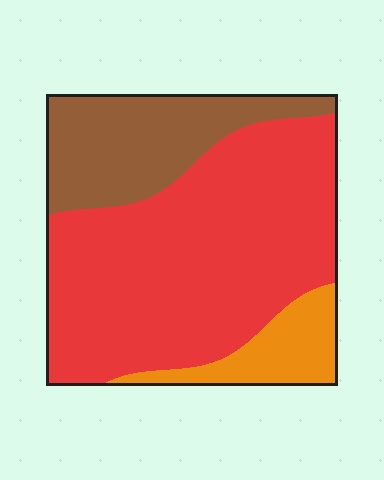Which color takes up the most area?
Red, at roughly 65%.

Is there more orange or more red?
Red.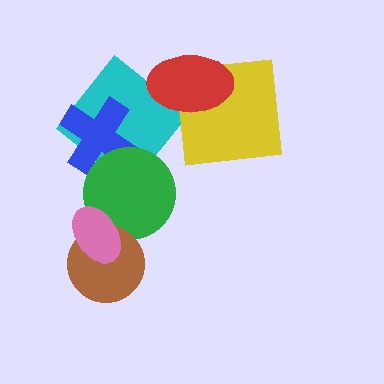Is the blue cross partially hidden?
Yes, it is partially covered by another shape.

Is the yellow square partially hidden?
Yes, it is partially covered by another shape.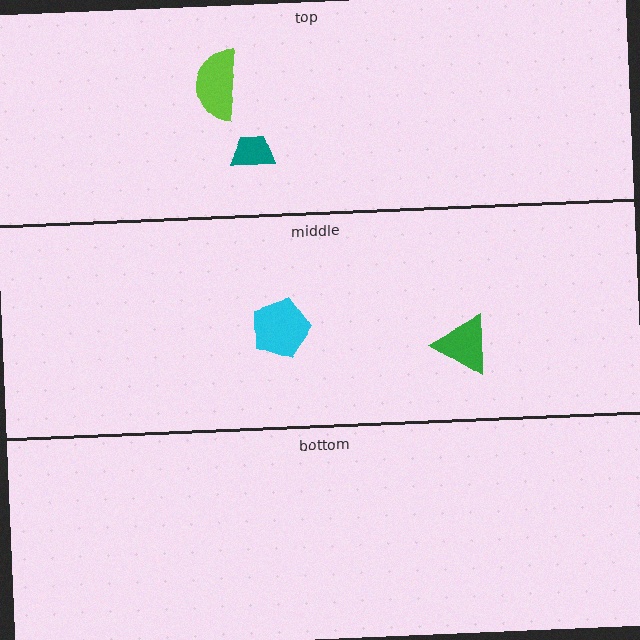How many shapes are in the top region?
2.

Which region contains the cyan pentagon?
The middle region.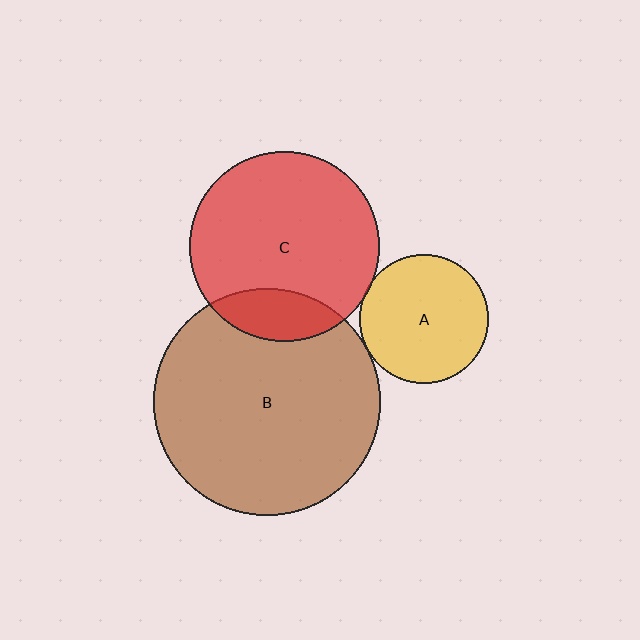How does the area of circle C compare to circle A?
Approximately 2.2 times.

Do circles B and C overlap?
Yes.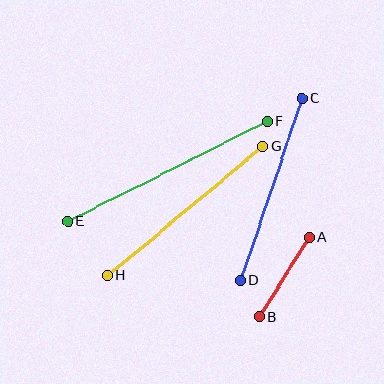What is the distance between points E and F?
The distance is approximately 223 pixels.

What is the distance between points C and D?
The distance is approximately 192 pixels.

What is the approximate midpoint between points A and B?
The midpoint is at approximately (284, 277) pixels.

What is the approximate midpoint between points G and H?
The midpoint is at approximately (185, 211) pixels.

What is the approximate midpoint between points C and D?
The midpoint is at approximately (271, 190) pixels.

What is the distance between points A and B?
The distance is approximately 94 pixels.